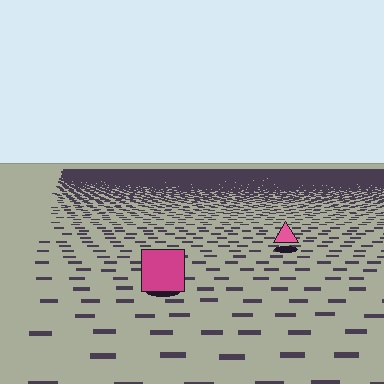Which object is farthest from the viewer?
The pink triangle is farthest from the viewer. It appears smaller and the ground texture around it is denser.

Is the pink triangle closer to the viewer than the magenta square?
No. The magenta square is closer — you can tell from the texture gradient: the ground texture is coarser near it.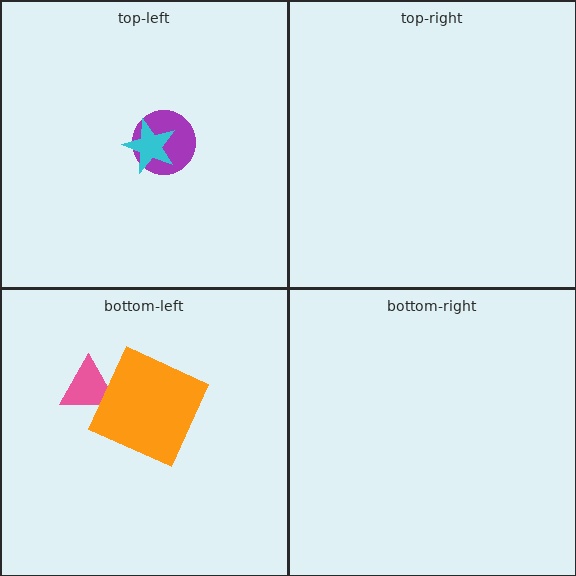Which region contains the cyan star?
The top-left region.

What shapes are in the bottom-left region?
The pink triangle, the orange square.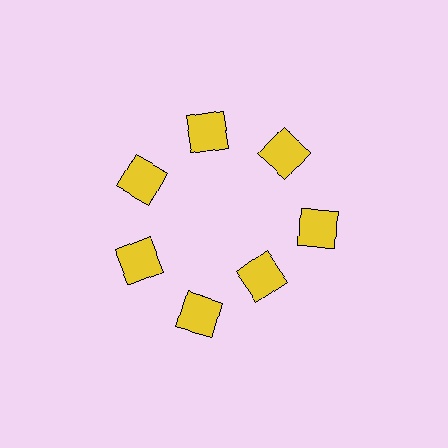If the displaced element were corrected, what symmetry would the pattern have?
It would have 7-fold rotational symmetry — the pattern would map onto itself every 51 degrees.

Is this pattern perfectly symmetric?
No. The 7 yellow squares are arranged in a ring, but one element near the 5 o'clock position is pulled inward toward the center, breaking the 7-fold rotational symmetry.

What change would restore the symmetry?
The symmetry would be restored by moving it outward, back onto the ring so that all 7 squares sit at equal angles and equal distance from the center.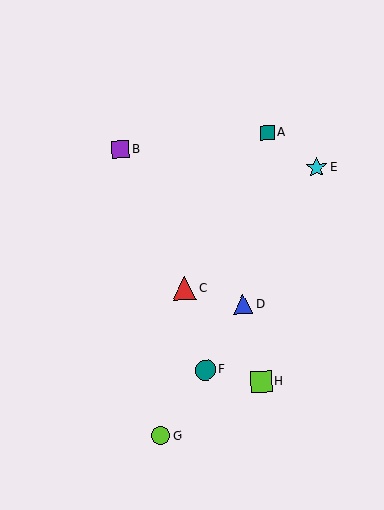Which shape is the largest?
The red triangle (labeled C) is the largest.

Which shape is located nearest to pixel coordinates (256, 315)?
The blue triangle (labeled D) at (243, 304) is nearest to that location.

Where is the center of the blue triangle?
The center of the blue triangle is at (243, 304).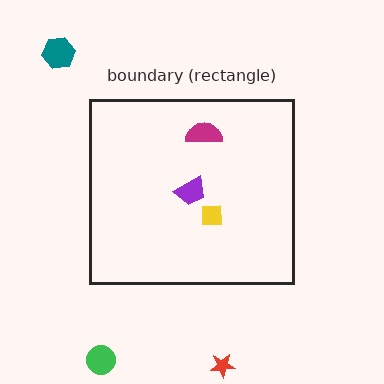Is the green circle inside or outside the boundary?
Outside.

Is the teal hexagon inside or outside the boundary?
Outside.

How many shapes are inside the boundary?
3 inside, 3 outside.